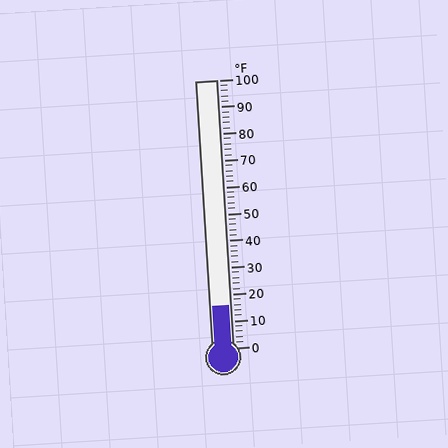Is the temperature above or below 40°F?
The temperature is below 40°F.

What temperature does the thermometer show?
The thermometer shows approximately 16°F.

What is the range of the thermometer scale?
The thermometer scale ranges from 0°F to 100°F.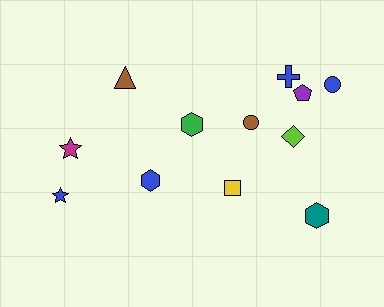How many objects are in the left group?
There are 5 objects.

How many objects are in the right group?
There are 7 objects.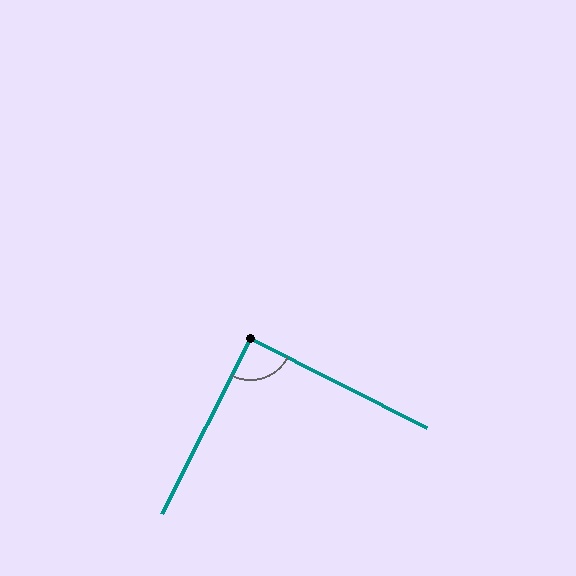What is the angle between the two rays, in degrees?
Approximately 90 degrees.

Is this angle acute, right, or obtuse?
It is approximately a right angle.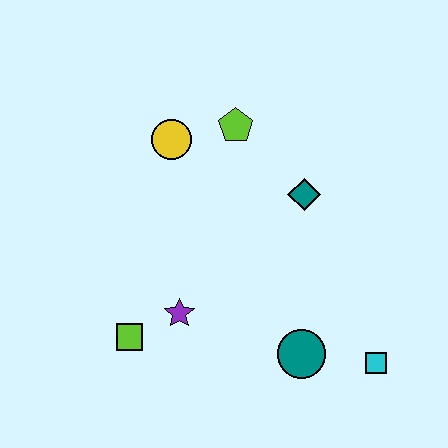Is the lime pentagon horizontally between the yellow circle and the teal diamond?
Yes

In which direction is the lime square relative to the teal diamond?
The lime square is to the left of the teal diamond.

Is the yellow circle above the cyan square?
Yes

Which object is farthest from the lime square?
The cyan square is farthest from the lime square.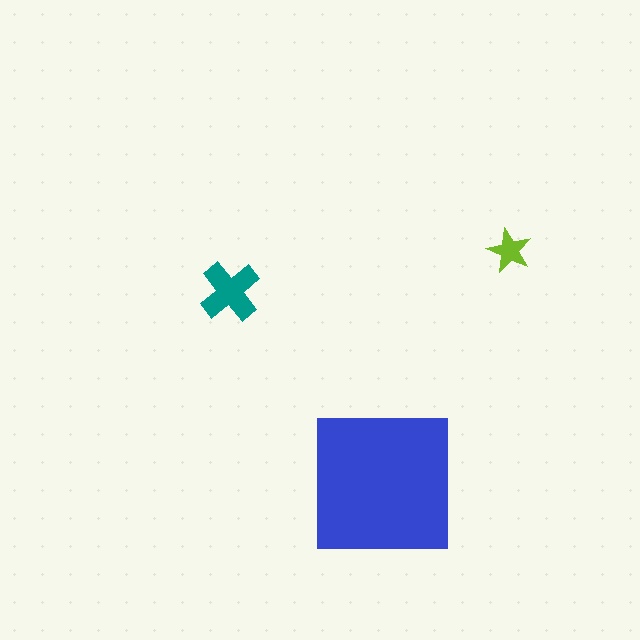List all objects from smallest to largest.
The lime star, the teal cross, the blue square.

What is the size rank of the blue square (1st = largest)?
1st.